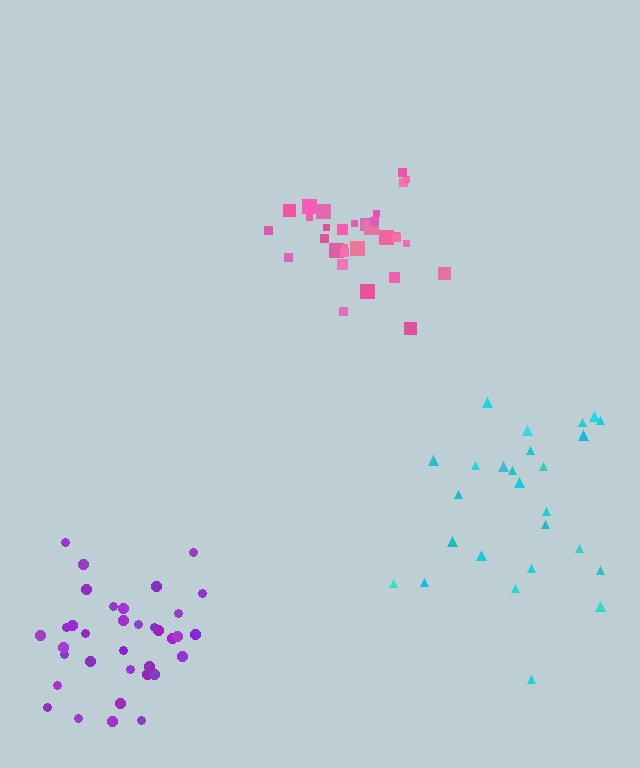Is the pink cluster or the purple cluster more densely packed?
Pink.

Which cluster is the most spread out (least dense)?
Cyan.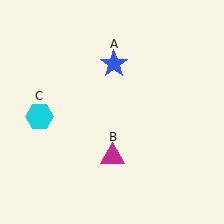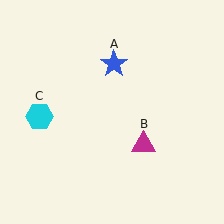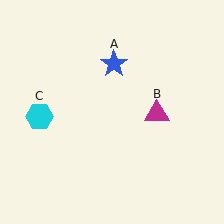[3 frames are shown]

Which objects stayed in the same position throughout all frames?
Blue star (object A) and cyan hexagon (object C) remained stationary.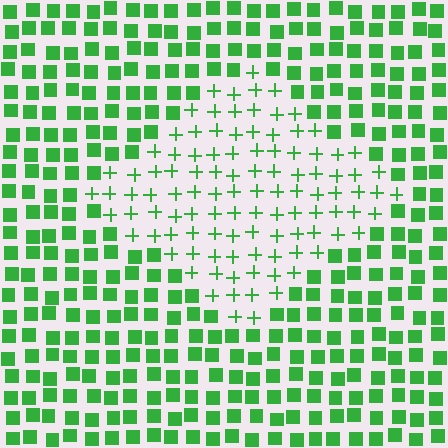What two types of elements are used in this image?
The image uses plus signs inside the diamond region and squares outside it.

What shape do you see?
I see a diamond.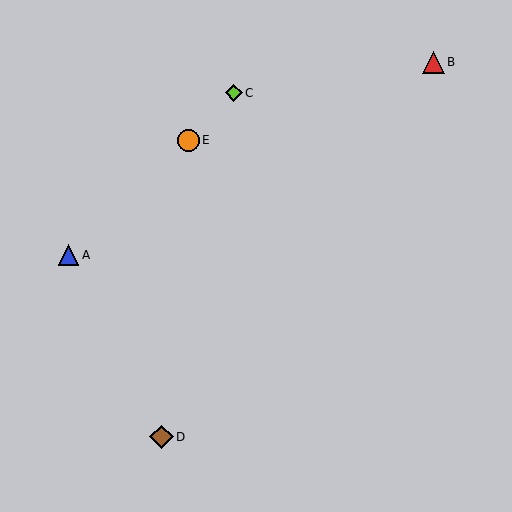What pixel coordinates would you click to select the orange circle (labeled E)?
Click at (188, 140) to select the orange circle E.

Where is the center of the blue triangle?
The center of the blue triangle is at (68, 255).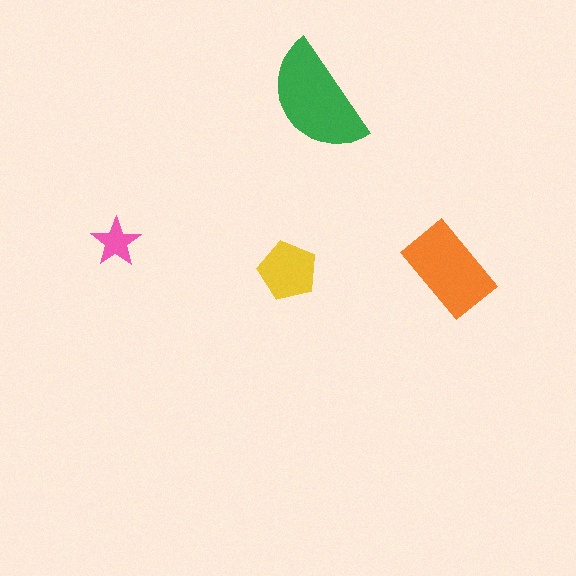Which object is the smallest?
The pink star.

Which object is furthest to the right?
The orange rectangle is rightmost.